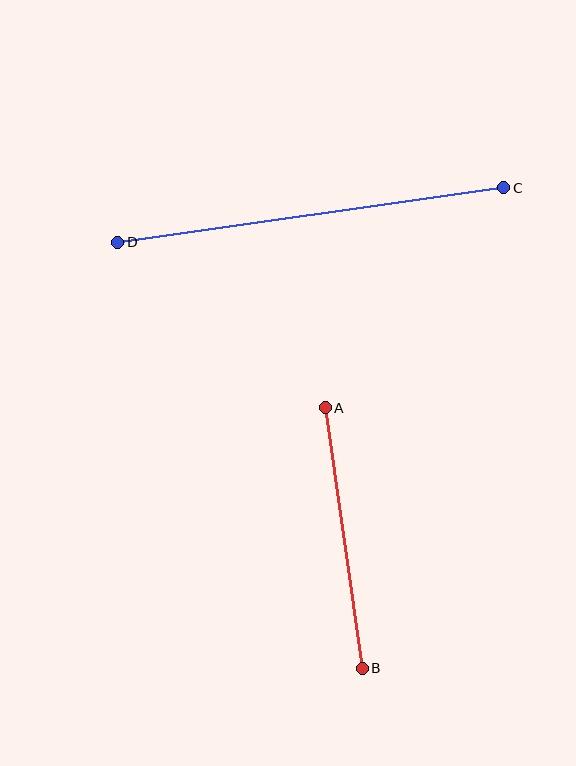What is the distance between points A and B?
The distance is approximately 263 pixels.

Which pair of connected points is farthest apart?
Points C and D are farthest apart.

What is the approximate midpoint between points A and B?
The midpoint is at approximately (344, 538) pixels.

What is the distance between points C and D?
The distance is approximately 390 pixels.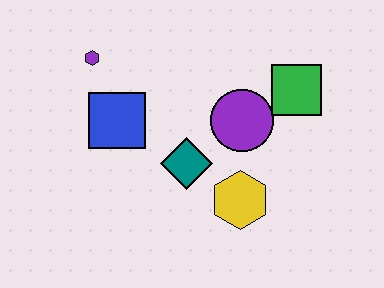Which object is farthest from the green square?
The purple hexagon is farthest from the green square.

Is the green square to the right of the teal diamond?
Yes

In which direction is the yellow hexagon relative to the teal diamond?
The yellow hexagon is to the right of the teal diamond.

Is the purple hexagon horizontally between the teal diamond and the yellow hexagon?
No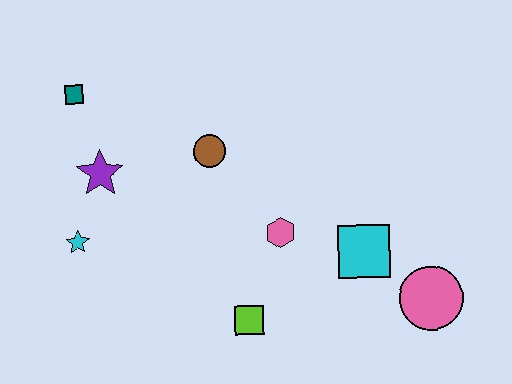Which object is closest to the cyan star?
The purple star is closest to the cyan star.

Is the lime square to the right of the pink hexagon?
No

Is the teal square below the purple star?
No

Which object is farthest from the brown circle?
The pink circle is farthest from the brown circle.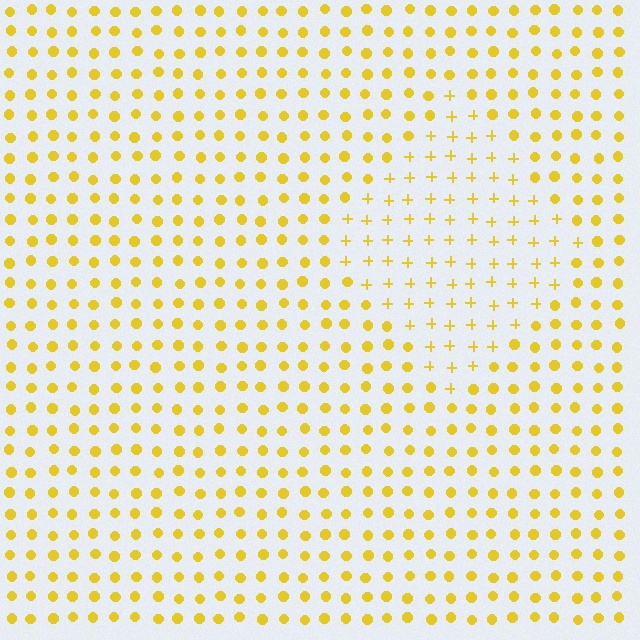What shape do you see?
I see a diamond.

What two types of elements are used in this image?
The image uses plus signs inside the diamond region and circles outside it.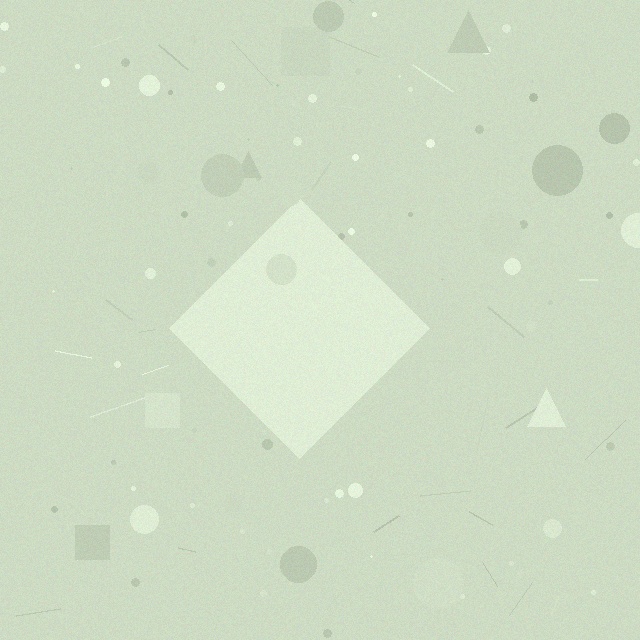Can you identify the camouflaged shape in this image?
The camouflaged shape is a diamond.